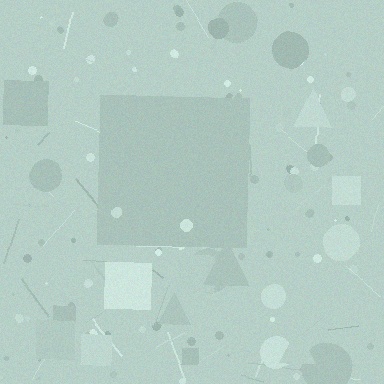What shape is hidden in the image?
A square is hidden in the image.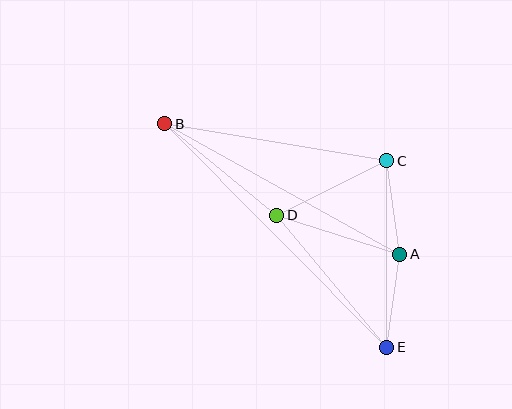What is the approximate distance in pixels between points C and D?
The distance between C and D is approximately 123 pixels.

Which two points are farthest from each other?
Points B and E are farthest from each other.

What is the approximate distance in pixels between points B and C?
The distance between B and C is approximately 225 pixels.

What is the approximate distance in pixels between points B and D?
The distance between B and D is approximately 144 pixels.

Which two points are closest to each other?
Points A and E are closest to each other.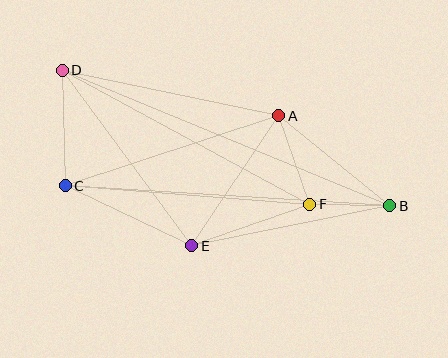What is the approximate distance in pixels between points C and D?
The distance between C and D is approximately 115 pixels.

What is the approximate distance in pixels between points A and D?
The distance between A and D is approximately 221 pixels.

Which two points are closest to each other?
Points B and F are closest to each other.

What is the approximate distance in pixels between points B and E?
The distance between B and E is approximately 202 pixels.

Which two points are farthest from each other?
Points B and D are farthest from each other.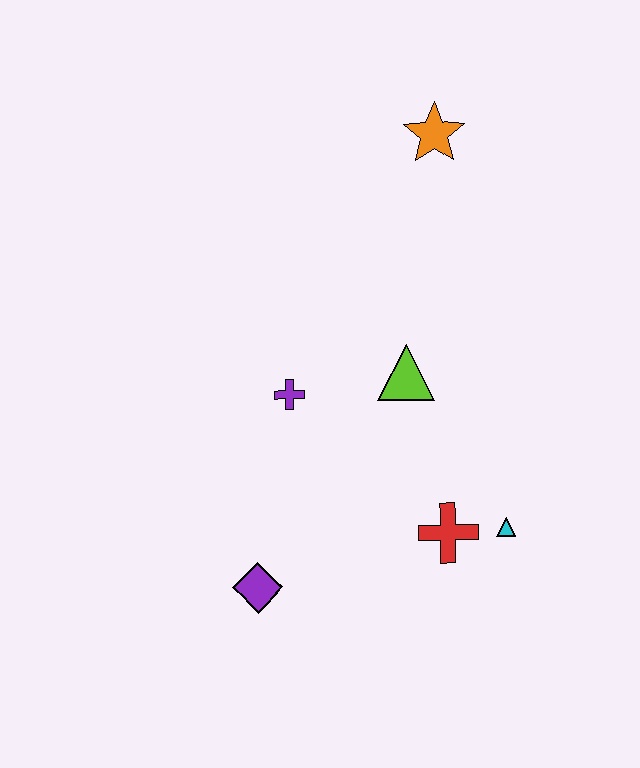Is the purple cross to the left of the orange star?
Yes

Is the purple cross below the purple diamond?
No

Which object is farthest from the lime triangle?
The purple diamond is farthest from the lime triangle.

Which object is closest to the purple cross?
The lime triangle is closest to the purple cross.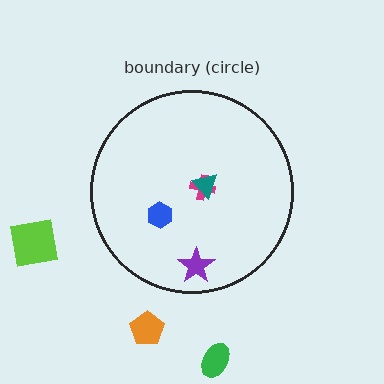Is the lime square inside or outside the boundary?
Outside.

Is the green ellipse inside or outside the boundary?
Outside.